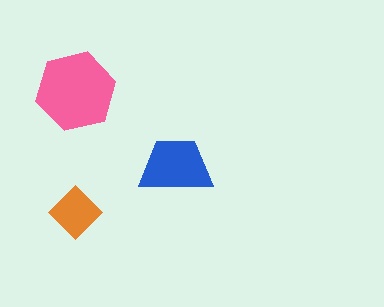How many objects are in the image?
There are 3 objects in the image.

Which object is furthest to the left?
The orange diamond is leftmost.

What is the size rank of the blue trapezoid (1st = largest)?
2nd.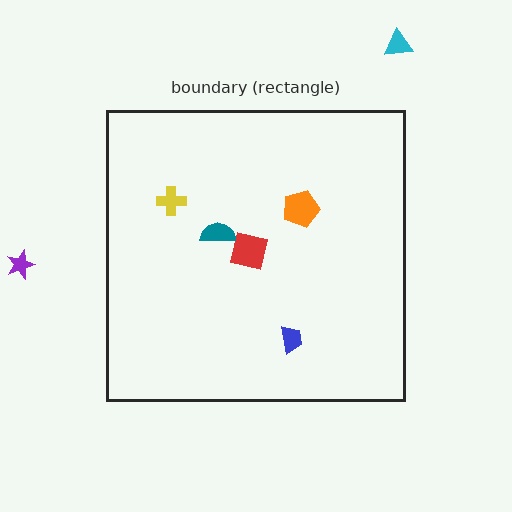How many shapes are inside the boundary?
5 inside, 2 outside.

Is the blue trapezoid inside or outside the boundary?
Inside.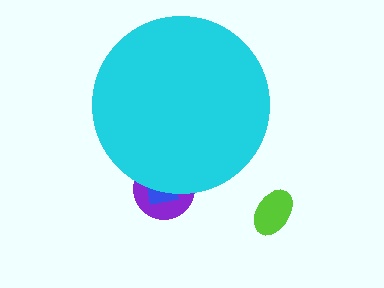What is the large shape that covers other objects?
A cyan circle.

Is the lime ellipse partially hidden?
No, the lime ellipse is fully visible.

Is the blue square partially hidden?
Yes, the blue square is partially hidden behind the cyan circle.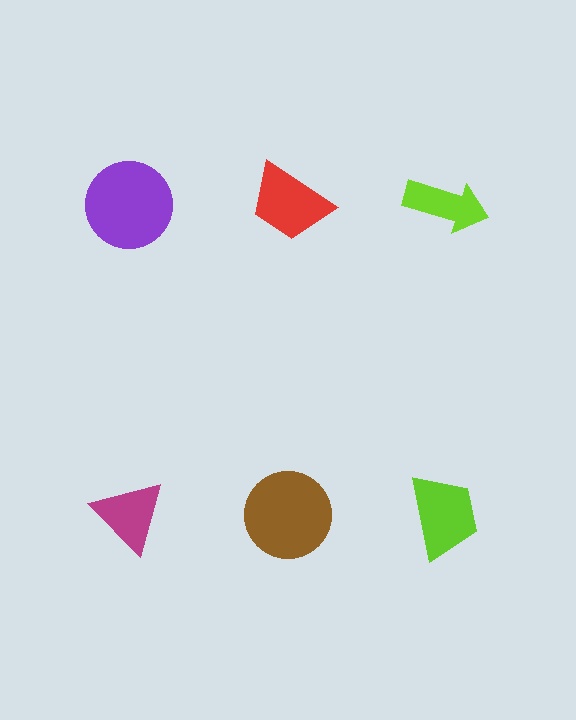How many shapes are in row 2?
3 shapes.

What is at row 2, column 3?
A lime trapezoid.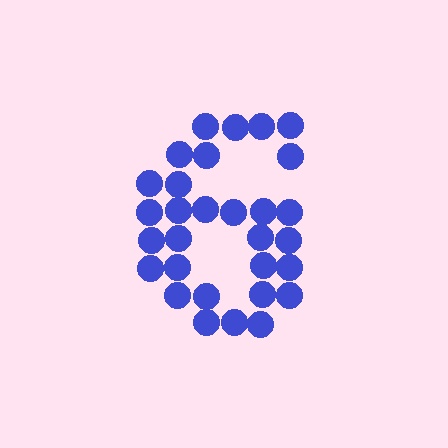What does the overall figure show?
The overall figure shows the digit 6.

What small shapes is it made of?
It is made of small circles.